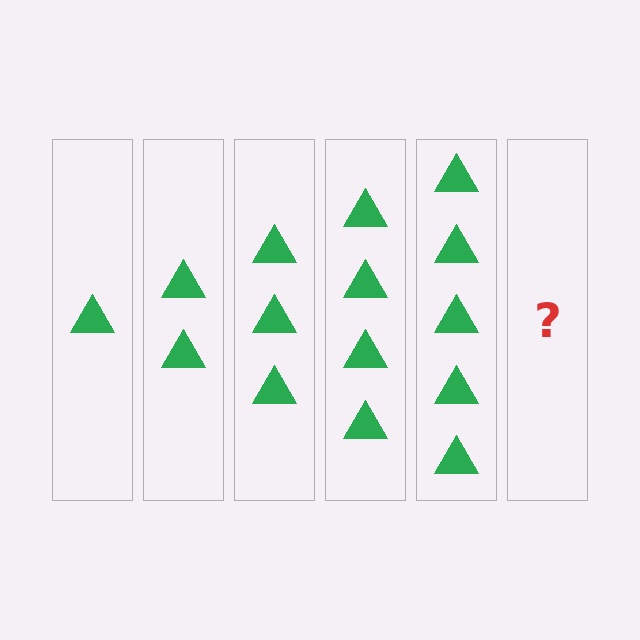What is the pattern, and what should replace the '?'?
The pattern is that each step adds one more triangle. The '?' should be 6 triangles.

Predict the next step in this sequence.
The next step is 6 triangles.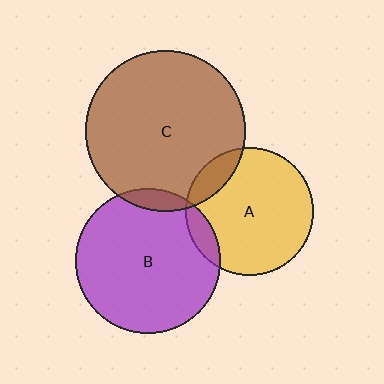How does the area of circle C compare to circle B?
Approximately 1.2 times.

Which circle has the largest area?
Circle C (brown).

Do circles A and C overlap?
Yes.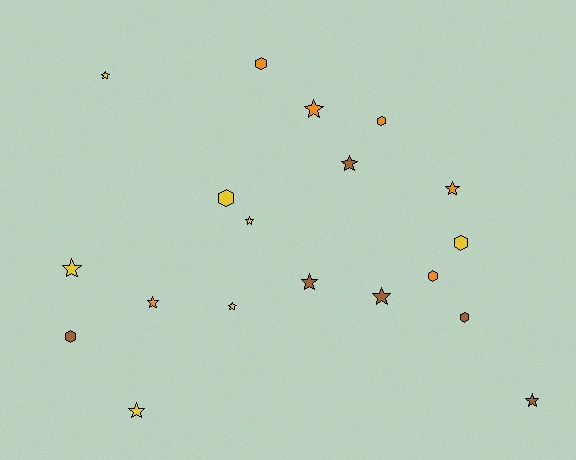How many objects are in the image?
There are 19 objects.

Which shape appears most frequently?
Star, with 12 objects.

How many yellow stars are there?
There are 5 yellow stars.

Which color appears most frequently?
Yellow, with 7 objects.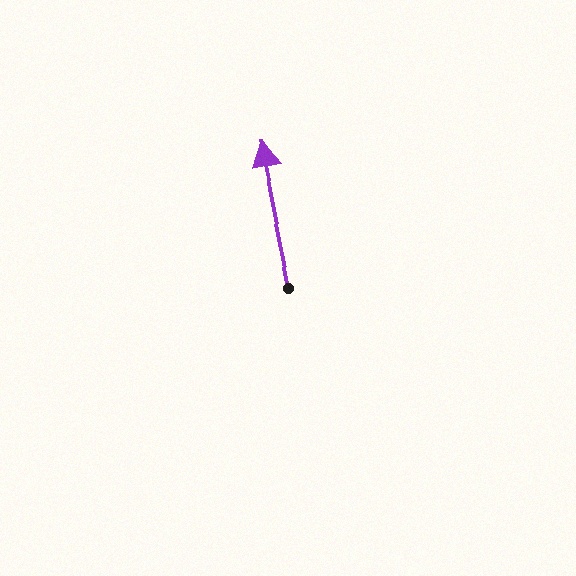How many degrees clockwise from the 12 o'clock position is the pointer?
Approximately 349 degrees.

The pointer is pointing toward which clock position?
Roughly 12 o'clock.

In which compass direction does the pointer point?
North.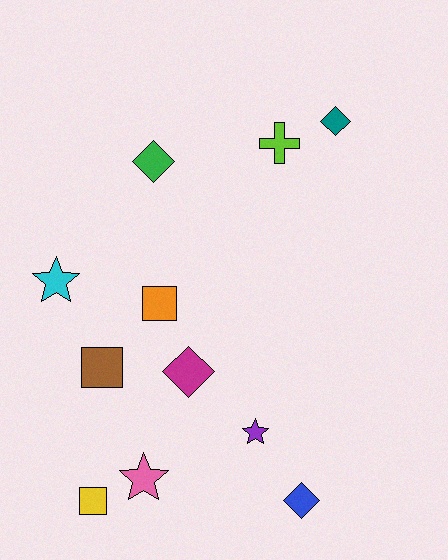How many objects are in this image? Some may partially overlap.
There are 11 objects.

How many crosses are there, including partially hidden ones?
There is 1 cross.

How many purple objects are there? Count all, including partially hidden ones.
There is 1 purple object.